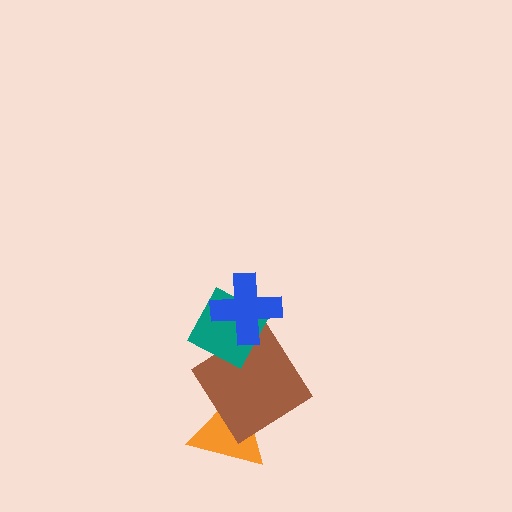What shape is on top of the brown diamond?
The teal diamond is on top of the brown diamond.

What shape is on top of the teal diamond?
The blue cross is on top of the teal diamond.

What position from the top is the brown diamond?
The brown diamond is 3rd from the top.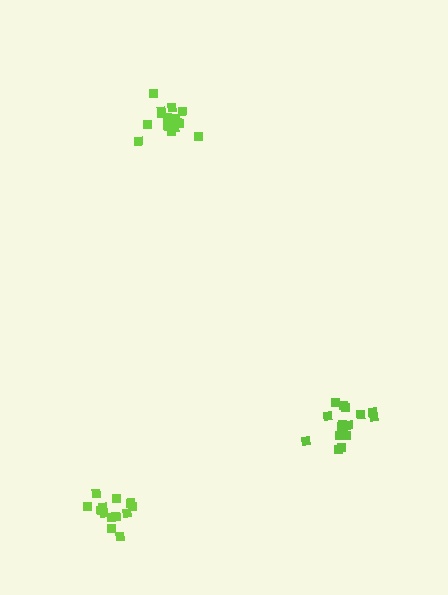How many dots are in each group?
Group 1: 17 dots, Group 2: 16 dots, Group 3: 13 dots (46 total).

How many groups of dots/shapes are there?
There are 3 groups.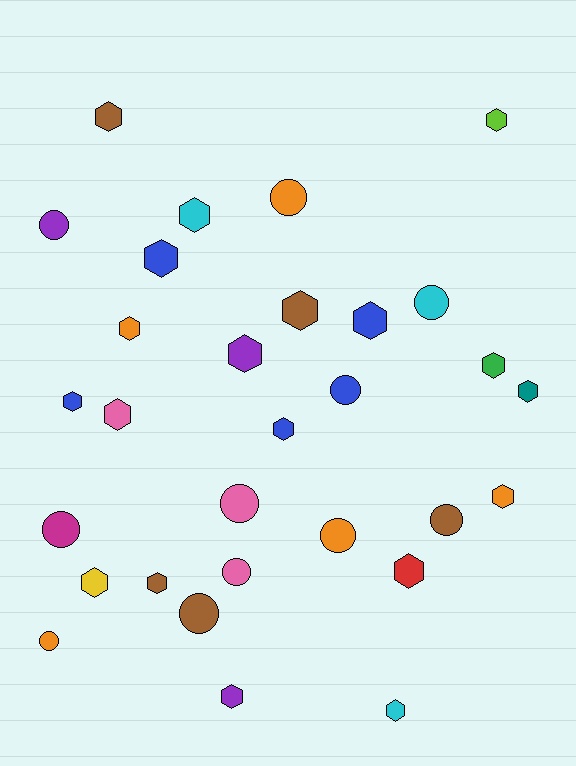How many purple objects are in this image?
There are 3 purple objects.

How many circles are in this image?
There are 11 circles.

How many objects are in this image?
There are 30 objects.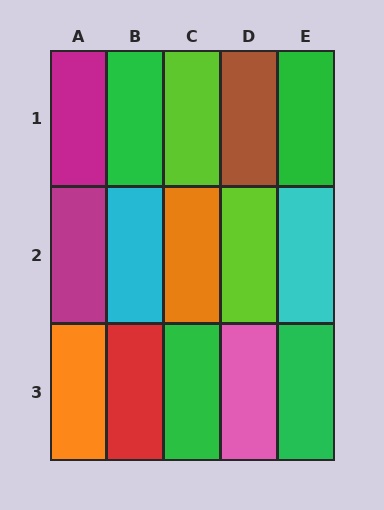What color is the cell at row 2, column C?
Orange.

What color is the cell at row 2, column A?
Magenta.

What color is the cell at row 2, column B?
Cyan.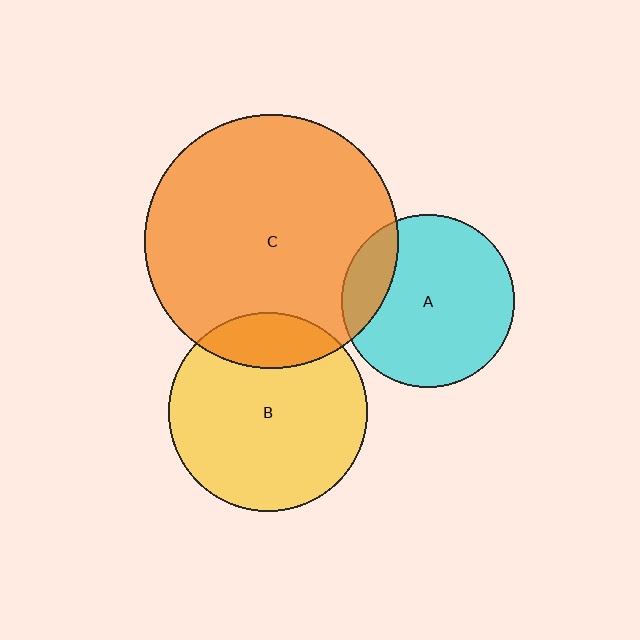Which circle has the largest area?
Circle C (orange).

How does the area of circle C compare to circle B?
Approximately 1.7 times.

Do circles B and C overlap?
Yes.